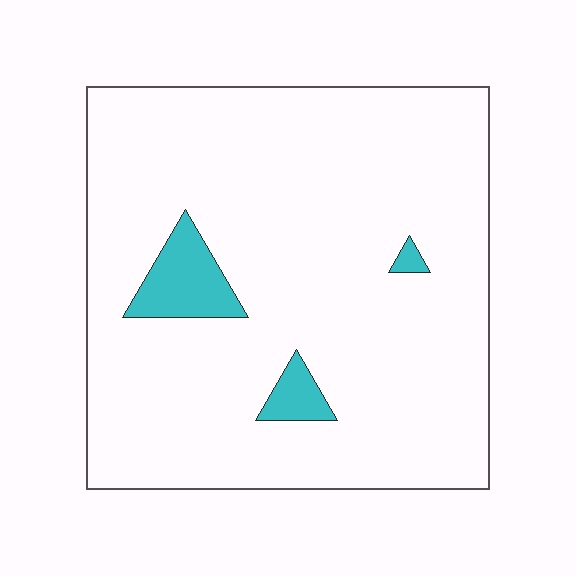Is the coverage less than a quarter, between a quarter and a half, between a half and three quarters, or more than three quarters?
Less than a quarter.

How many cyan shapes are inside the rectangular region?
3.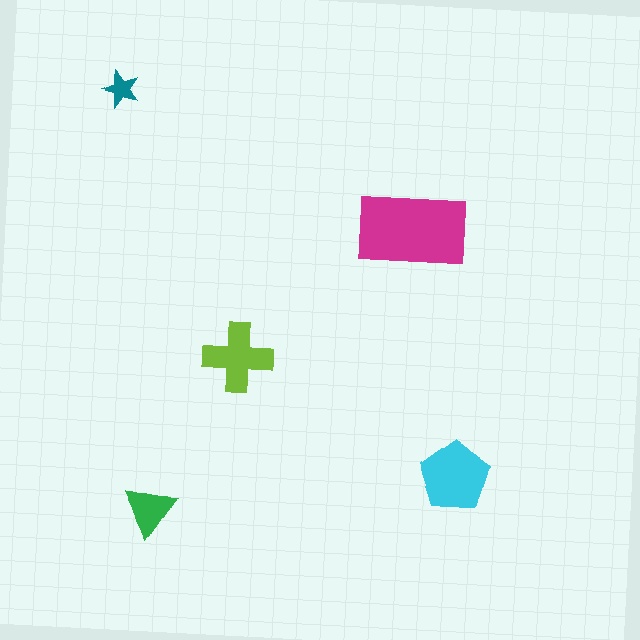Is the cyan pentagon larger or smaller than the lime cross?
Larger.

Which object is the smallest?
The teal star.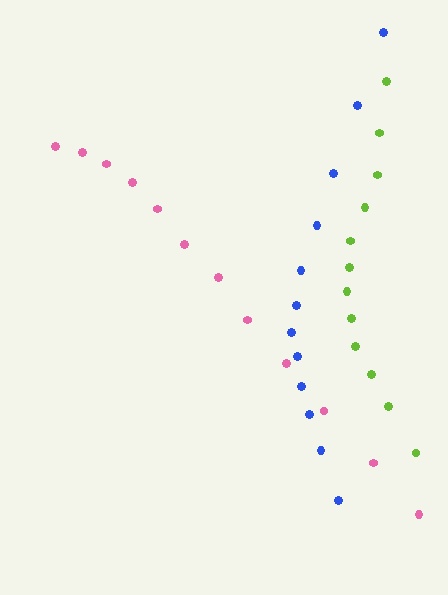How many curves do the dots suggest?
There are 3 distinct paths.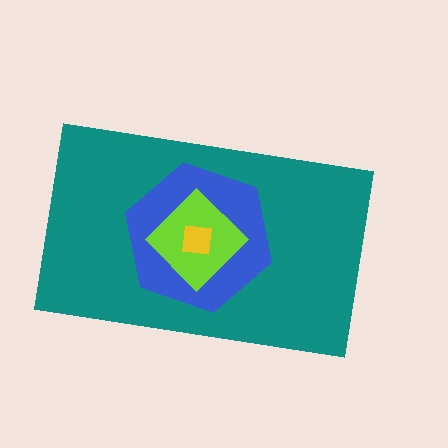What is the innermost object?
The yellow square.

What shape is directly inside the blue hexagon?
The lime diamond.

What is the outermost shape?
The teal rectangle.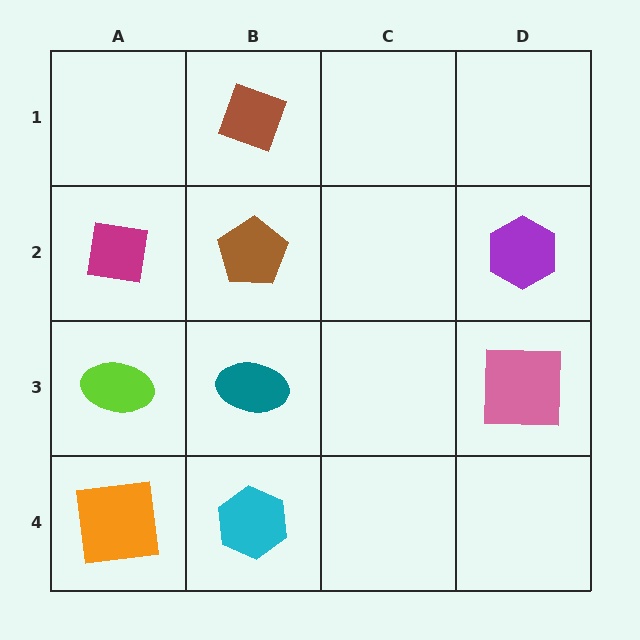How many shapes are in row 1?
1 shape.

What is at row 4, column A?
An orange square.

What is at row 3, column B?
A teal ellipse.